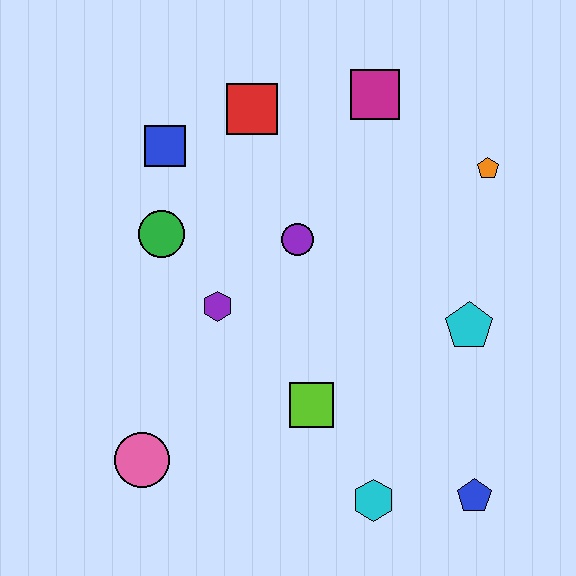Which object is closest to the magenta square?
The red square is closest to the magenta square.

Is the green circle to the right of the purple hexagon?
No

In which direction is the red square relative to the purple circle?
The red square is above the purple circle.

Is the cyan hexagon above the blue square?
No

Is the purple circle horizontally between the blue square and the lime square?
Yes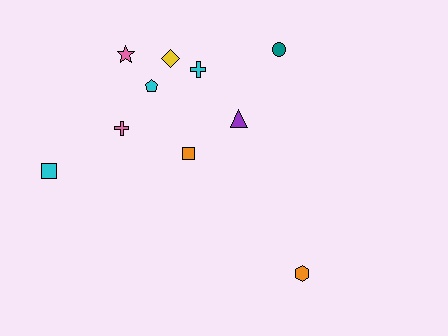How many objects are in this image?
There are 10 objects.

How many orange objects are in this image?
There are 2 orange objects.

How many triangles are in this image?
There is 1 triangle.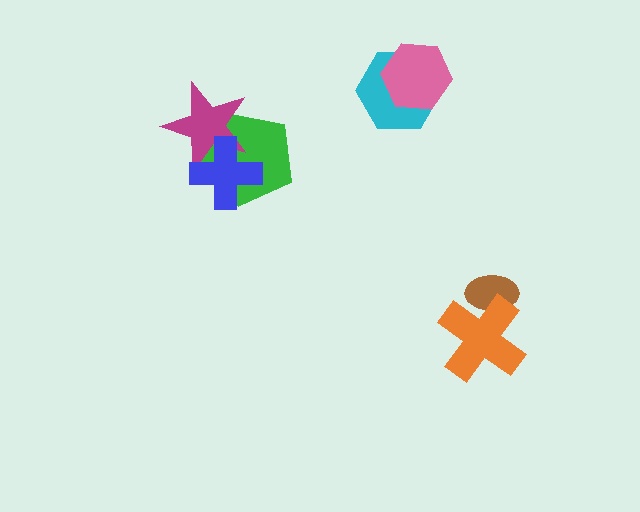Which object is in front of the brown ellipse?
The orange cross is in front of the brown ellipse.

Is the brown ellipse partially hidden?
Yes, it is partially covered by another shape.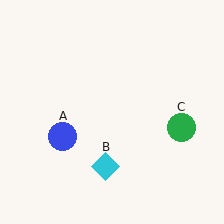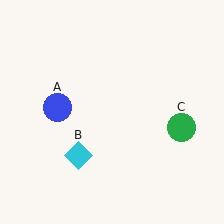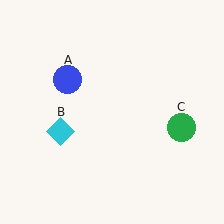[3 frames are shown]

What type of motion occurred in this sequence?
The blue circle (object A), cyan diamond (object B) rotated clockwise around the center of the scene.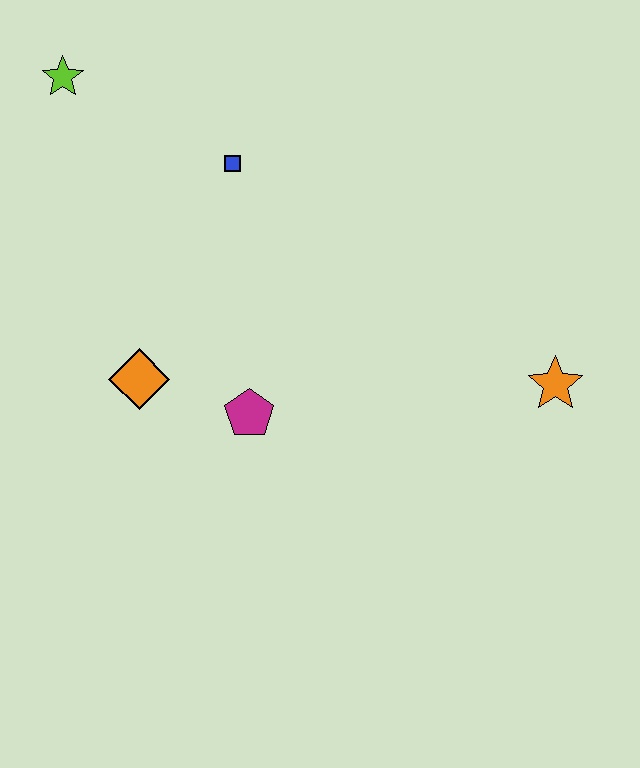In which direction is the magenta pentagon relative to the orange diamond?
The magenta pentagon is to the right of the orange diamond.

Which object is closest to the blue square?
The lime star is closest to the blue square.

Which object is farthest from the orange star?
The lime star is farthest from the orange star.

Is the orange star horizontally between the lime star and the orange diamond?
No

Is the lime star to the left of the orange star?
Yes